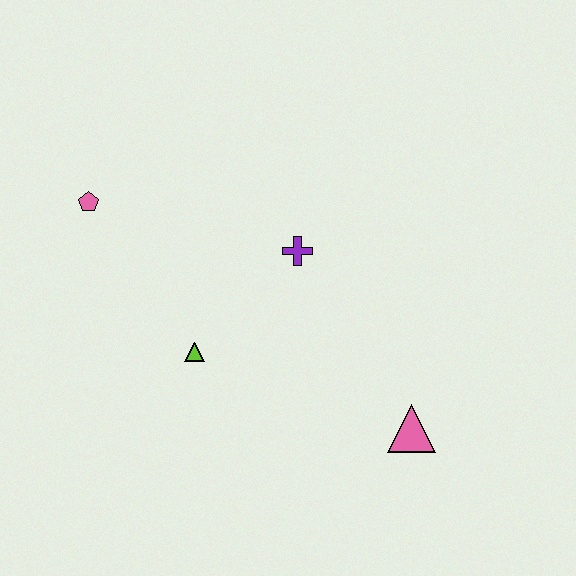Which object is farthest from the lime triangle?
The pink triangle is farthest from the lime triangle.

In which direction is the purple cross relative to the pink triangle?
The purple cross is above the pink triangle.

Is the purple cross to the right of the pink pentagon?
Yes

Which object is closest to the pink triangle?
The purple cross is closest to the pink triangle.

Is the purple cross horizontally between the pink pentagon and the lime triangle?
No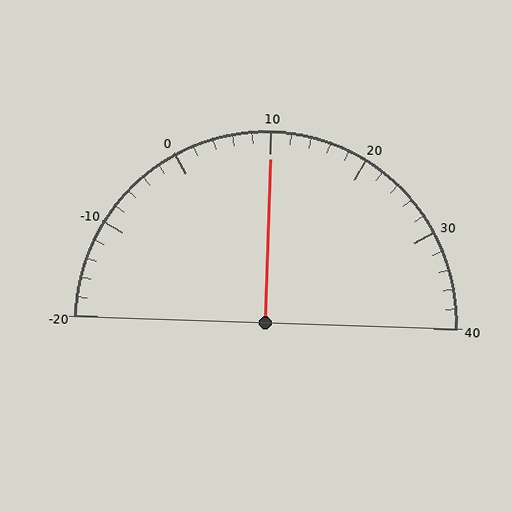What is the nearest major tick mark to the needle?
The nearest major tick mark is 10.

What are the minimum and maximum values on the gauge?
The gauge ranges from -20 to 40.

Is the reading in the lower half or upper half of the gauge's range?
The reading is in the upper half of the range (-20 to 40).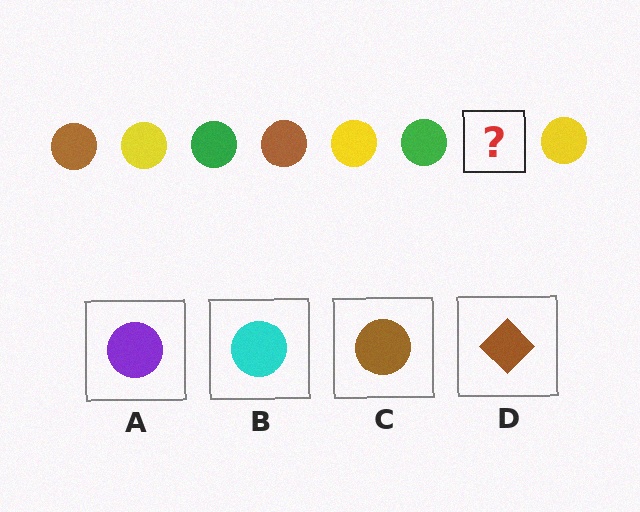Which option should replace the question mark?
Option C.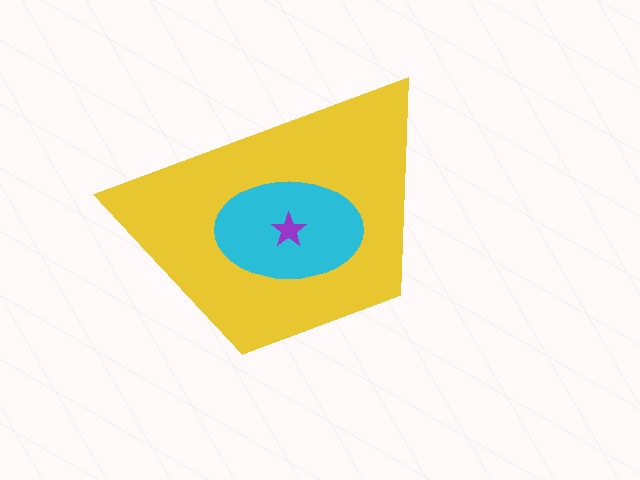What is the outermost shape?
The yellow trapezoid.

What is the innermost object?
The purple star.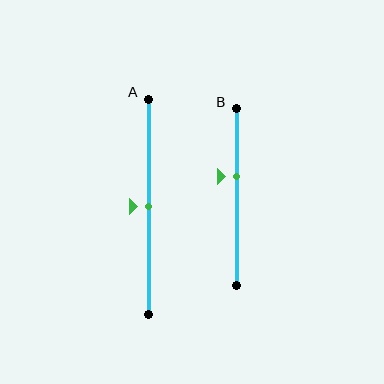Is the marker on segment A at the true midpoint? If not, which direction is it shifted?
Yes, the marker on segment A is at the true midpoint.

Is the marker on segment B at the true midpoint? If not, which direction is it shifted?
No, the marker on segment B is shifted upward by about 12% of the segment length.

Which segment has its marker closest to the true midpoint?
Segment A has its marker closest to the true midpoint.